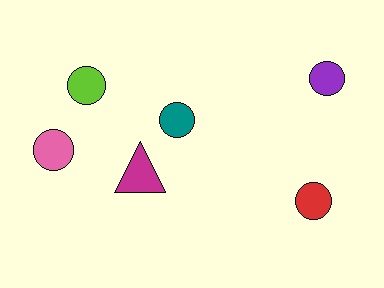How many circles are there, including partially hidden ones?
There are 5 circles.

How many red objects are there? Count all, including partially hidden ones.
There is 1 red object.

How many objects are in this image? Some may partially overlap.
There are 6 objects.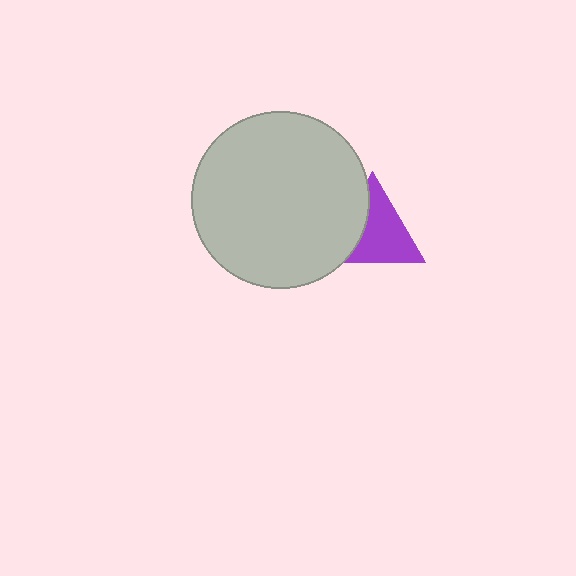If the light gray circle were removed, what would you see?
You would see the complete purple triangle.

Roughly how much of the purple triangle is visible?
Most of it is visible (roughly 66%).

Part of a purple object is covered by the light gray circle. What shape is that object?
It is a triangle.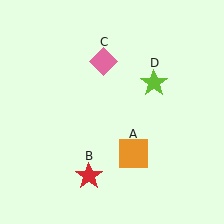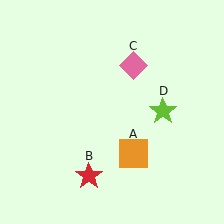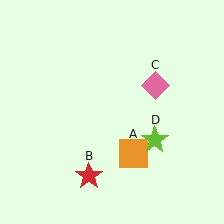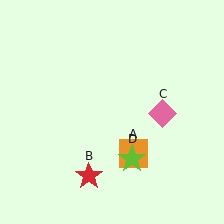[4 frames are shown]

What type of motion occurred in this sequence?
The pink diamond (object C), lime star (object D) rotated clockwise around the center of the scene.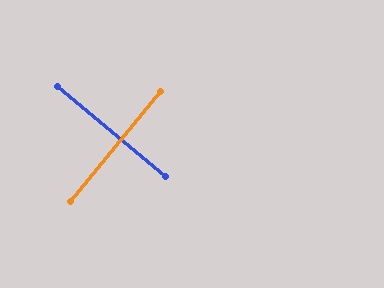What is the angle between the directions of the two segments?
Approximately 90 degrees.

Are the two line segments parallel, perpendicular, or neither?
Perpendicular — they meet at approximately 90°.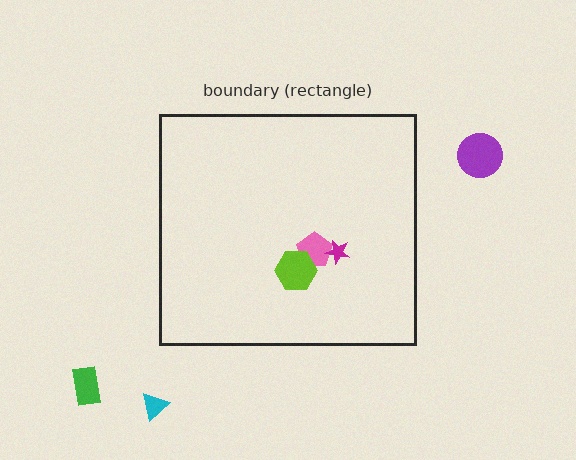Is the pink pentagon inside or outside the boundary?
Inside.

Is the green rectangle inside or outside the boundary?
Outside.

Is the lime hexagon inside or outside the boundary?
Inside.